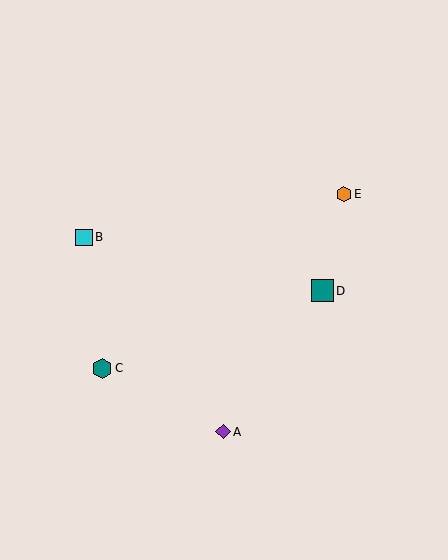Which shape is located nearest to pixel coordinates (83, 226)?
The cyan square (labeled B) at (84, 237) is nearest to that location.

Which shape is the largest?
The teal square (labeled D) is the largest.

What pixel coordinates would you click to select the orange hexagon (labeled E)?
Click at (344, 194) to select the orange hexagon E.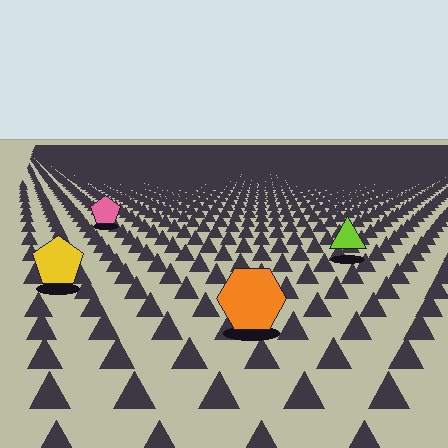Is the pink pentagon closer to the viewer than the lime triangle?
No. The lime triangle is closer — you can tell from the texture gradient: the ground texture is coarser near it.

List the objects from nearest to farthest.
From nearest to farthest: the orange hexagon, the yellow pentagon, the lime triangle, the pink pentagon.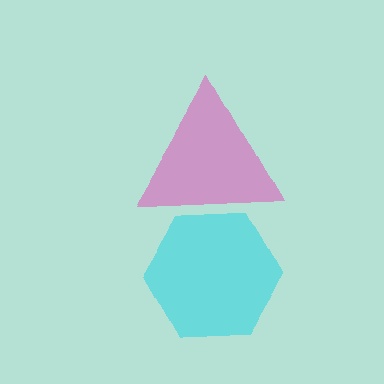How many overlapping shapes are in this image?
There are 2 overlapping shapes in the image.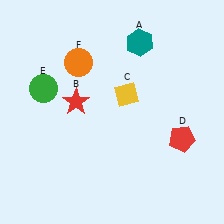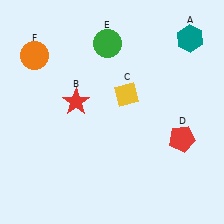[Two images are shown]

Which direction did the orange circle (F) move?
The orange circle (F) moved left.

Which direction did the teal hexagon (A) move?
The teal hexagon (A) moved right.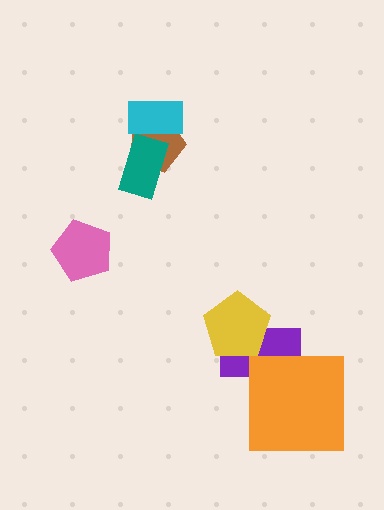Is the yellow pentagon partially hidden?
No, no other shape covers it.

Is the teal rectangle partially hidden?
Yes, it is partially covered by another shape.